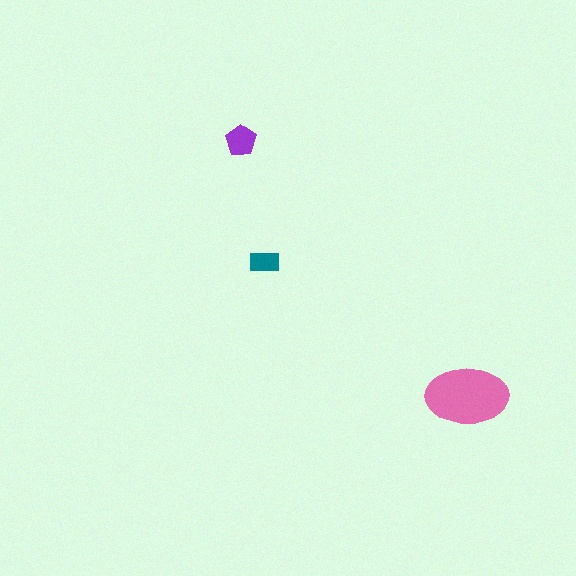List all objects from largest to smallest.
The pink ellipse, the purple pentagon, the teal rectangle.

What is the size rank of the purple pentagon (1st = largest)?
2nd.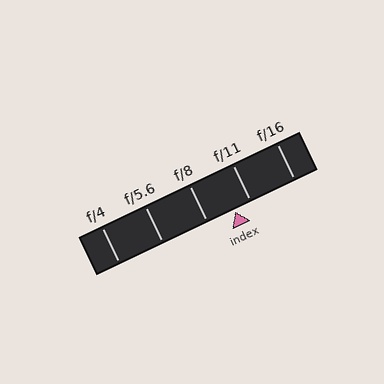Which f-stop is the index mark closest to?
The index mark is closest to f/11.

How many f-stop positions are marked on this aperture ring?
There are 5 f-stop positions marked.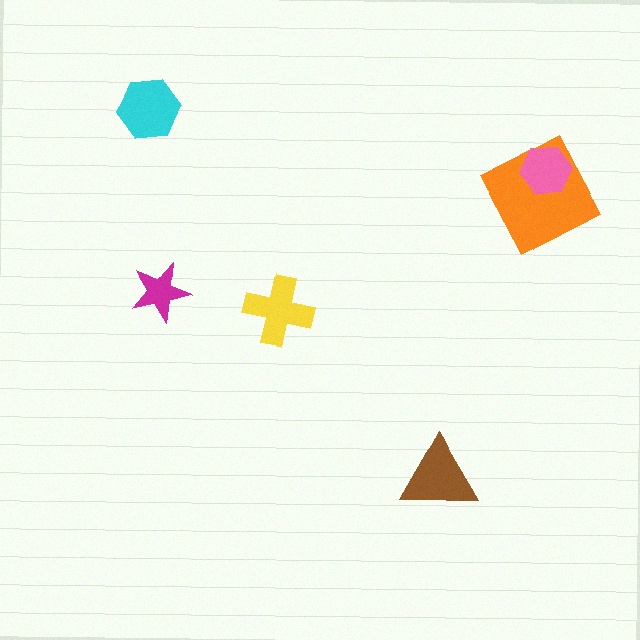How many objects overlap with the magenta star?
0 objects overlap with the magenta star.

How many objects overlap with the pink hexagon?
1 object overlaps with the pink hexagon.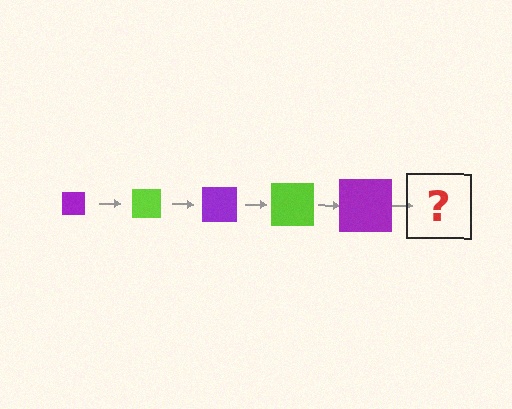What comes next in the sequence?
The next element should be a lime square, larger than the previous one.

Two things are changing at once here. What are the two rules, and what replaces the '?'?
The two rules are that the square grows larger each step and the color cycles through purple and lime. The '?' should be a lime square, larger than the previous one.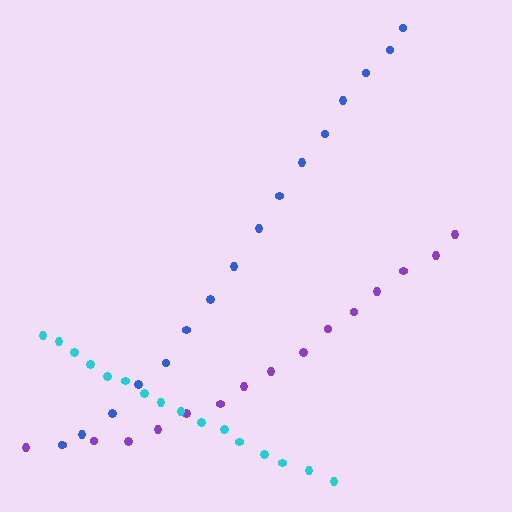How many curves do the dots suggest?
There are 3 distinct paths.